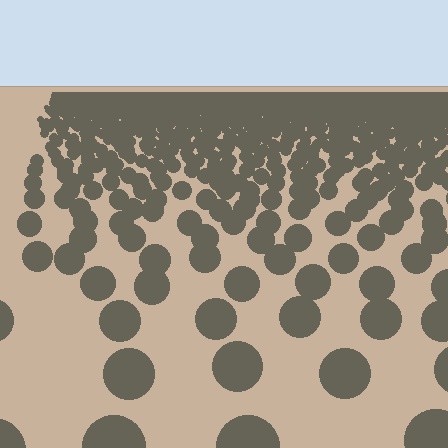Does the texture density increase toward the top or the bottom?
Density increases toward the top.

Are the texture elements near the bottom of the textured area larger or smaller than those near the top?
Larger. Near the bottom, elements are closer to the viewer and appear at a bigger on-screen size.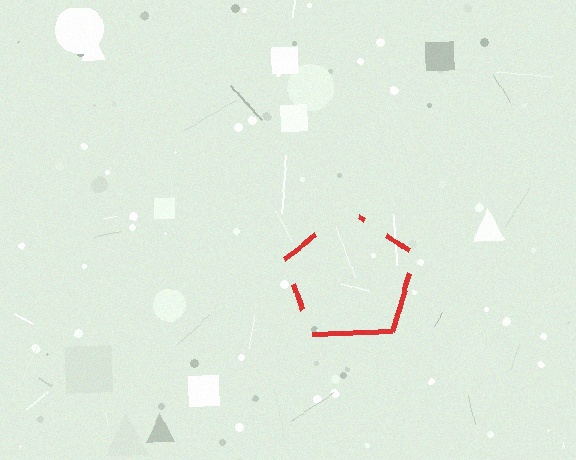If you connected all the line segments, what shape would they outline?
They would outline a pentagon.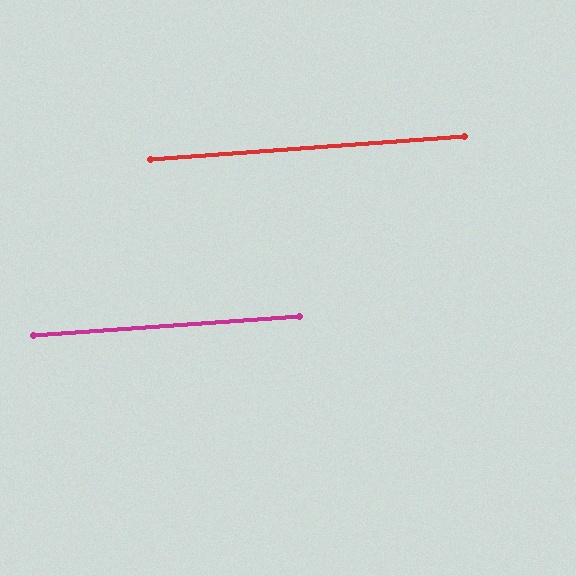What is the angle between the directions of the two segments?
Approximately 0 degrees.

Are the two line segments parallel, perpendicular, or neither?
Parallel — their directions differ by only 0.0°.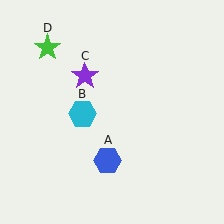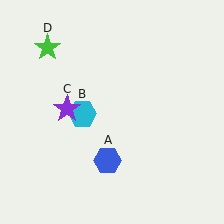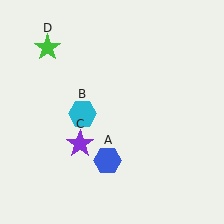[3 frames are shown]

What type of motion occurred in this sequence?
The purple star (object C) rotated counterclockwise around the center of the scene.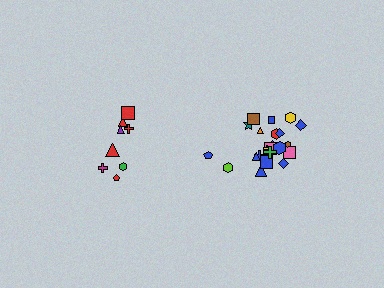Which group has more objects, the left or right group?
The right group.